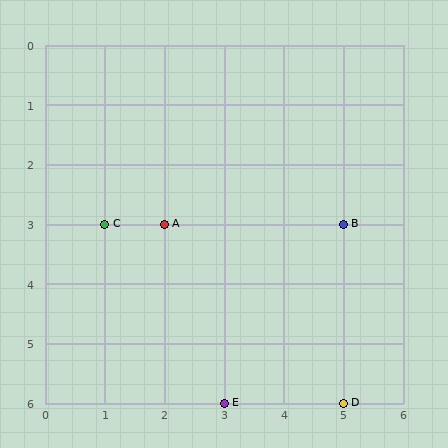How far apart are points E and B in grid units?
Points E and B are 2 columns and 3 rows apart (about 3.6 grid units diagonally).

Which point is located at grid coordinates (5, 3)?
Point B is at (5, 3).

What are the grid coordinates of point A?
Point A is at grid coordinates (2, 3).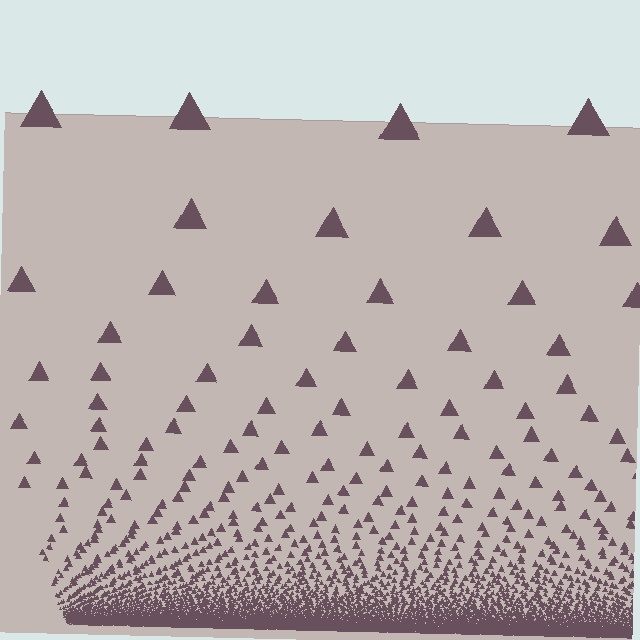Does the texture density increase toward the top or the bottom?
Density increases toward the bottom.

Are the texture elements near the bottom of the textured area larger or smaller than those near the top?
Smaller. The gradient is inverted — elements near the bottom are smaller and denser.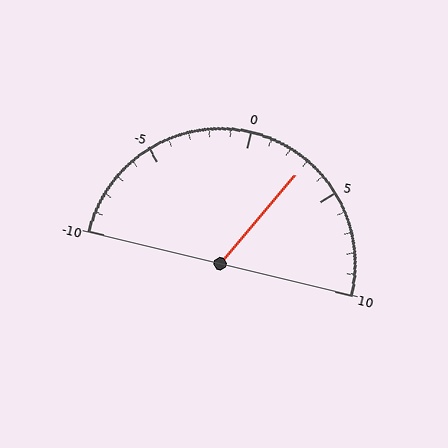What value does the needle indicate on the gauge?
The needle indicates approximately 3.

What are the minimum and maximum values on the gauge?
The gauge ranges from -10 to 10.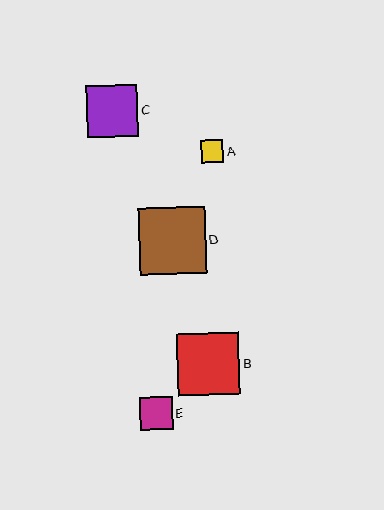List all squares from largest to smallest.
From largest to smallest: D, B, C, E, A.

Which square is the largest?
Square D is the largest with a size of approximately 67 pixels.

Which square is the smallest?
Square A is the smallest with a size of approximately 22 pixels.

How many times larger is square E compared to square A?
Square E is approximately 1.5 times the size of square A.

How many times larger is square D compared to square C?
Square D is approximately 1.3 times the size of square C.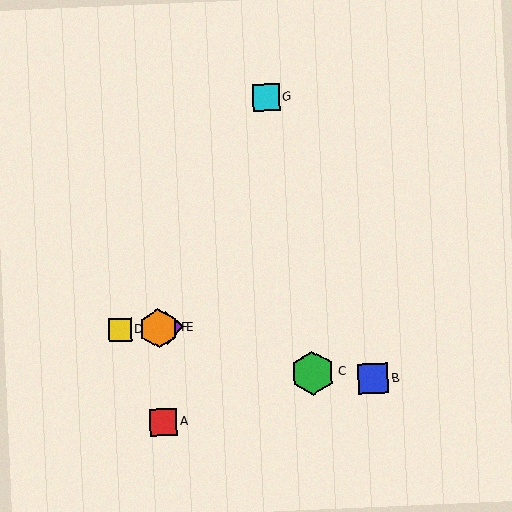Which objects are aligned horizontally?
Objects D, E, F are aligned horizontally.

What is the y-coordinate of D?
Object D is at y≈330.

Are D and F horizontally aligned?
Yes, both are at y≈330.